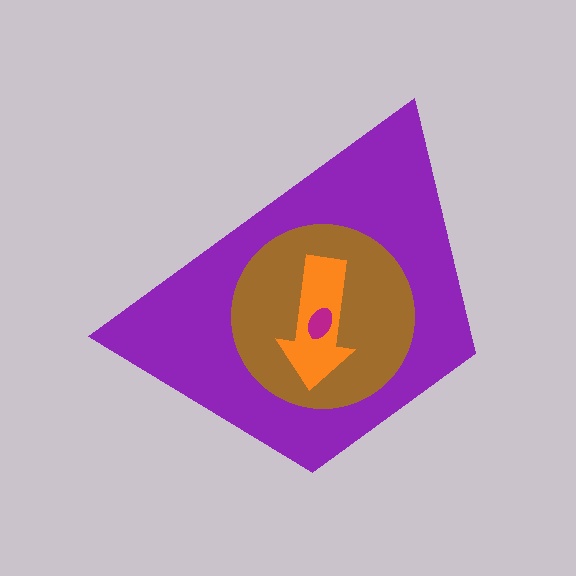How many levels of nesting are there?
4.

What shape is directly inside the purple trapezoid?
The brown circle.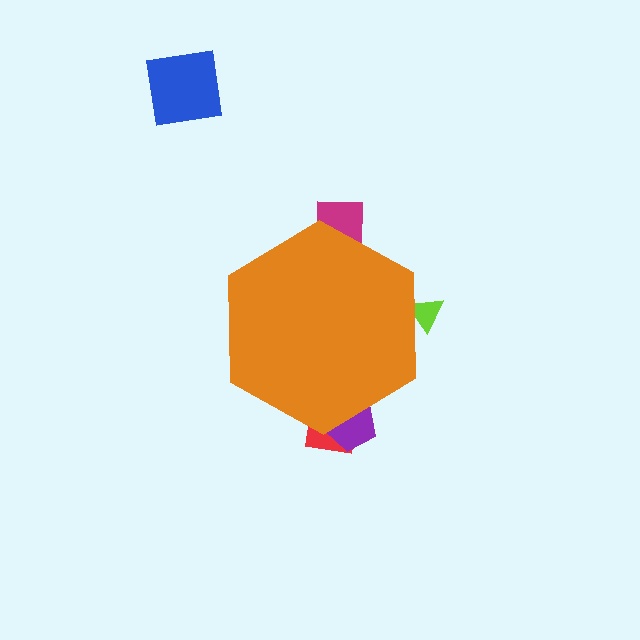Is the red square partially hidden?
Yes, the red square is partially hidden behind the orange hexagon.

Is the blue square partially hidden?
No, the blue square is fully visible.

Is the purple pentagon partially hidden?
Yes, the purple pentagon is partially hidden behind the orange hexagon.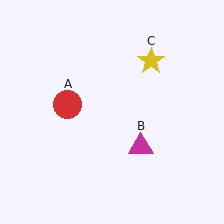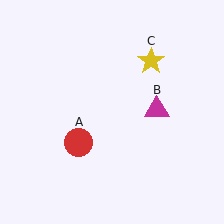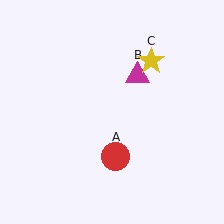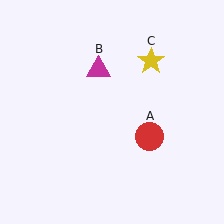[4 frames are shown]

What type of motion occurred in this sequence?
The red circle (object A), magenta triangle (object B) rotated counterclockwise around the center of the scene.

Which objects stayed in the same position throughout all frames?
Yellow star (object C) remained stationary.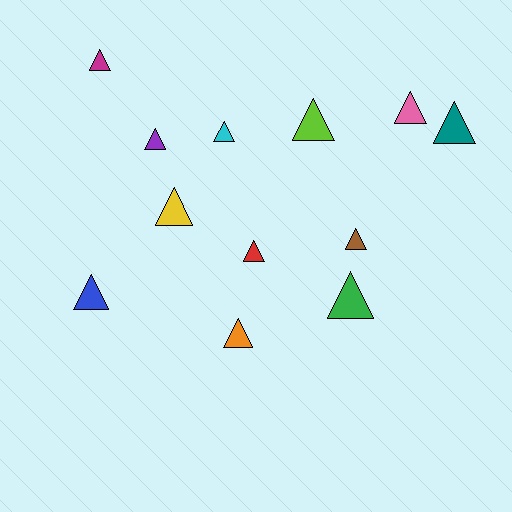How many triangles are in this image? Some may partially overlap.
There are 12 triangles.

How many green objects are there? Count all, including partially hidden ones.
There is 1 green object.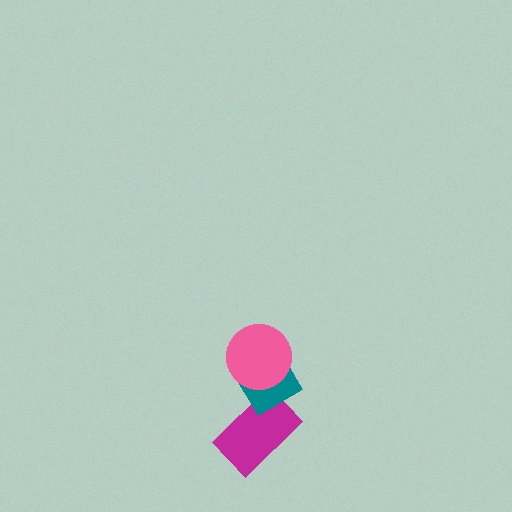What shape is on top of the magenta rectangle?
The teal diamond is on top of the magenta rectangle.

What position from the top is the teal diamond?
The teal diamond is 2nd from the top.